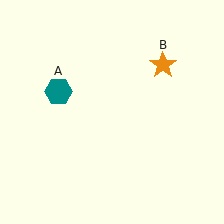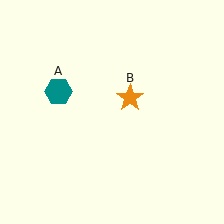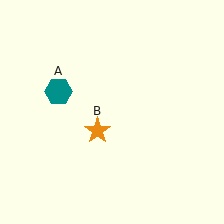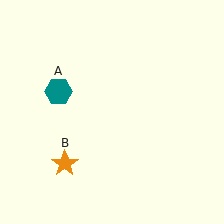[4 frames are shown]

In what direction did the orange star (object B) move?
The orange star (object B) moved down and to the left.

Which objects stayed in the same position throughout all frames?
Teal hexagon (object A) remained stationary.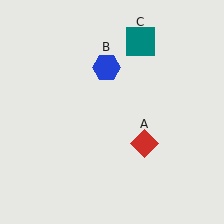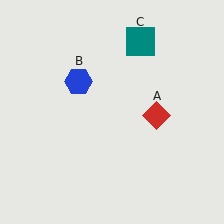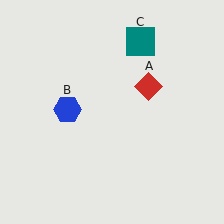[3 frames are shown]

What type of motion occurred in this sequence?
The red diamond (object A), blue hexagon (object B) rotated counterclockwise around the center of the scene.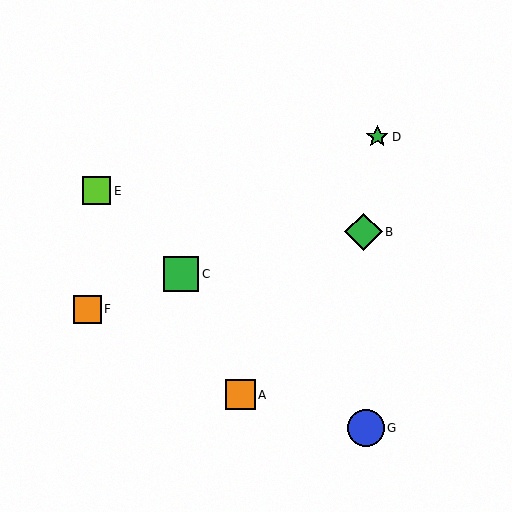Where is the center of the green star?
The center of the green star is at (377, 137).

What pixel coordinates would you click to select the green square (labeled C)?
Click at (181, 274) to select the green square C.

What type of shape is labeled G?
Shape G is a blue circle.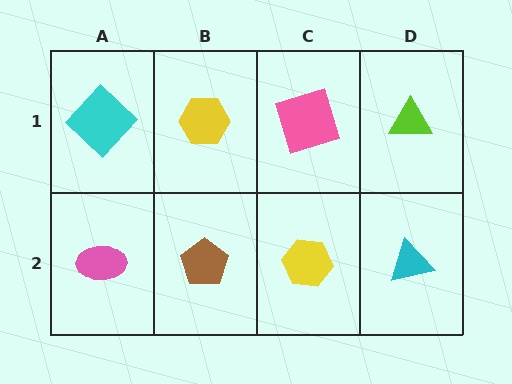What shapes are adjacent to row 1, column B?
A brown pentagon (row 2, column B), a cyan diamond (row 1, column A), a pink square (row 1, column C).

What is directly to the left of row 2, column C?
A brown pentagon.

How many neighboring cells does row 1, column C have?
3.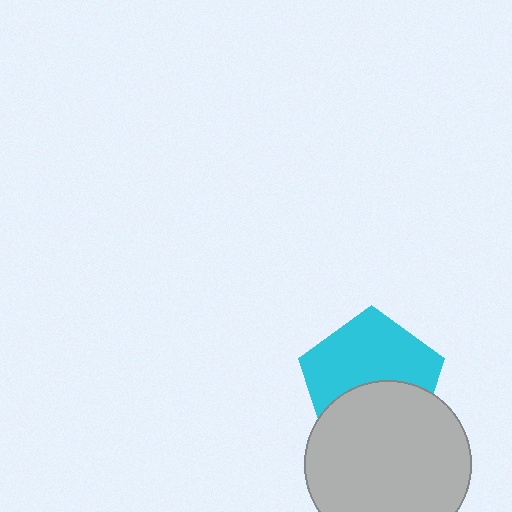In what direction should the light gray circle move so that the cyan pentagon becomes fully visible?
The light gray circle should move down. That is the shortest direction to clear the overlap and leave the cyan pentagon fully visible.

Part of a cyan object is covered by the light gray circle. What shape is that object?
It is a pentagon.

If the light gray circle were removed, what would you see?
You would see the complete cyan pentagon.